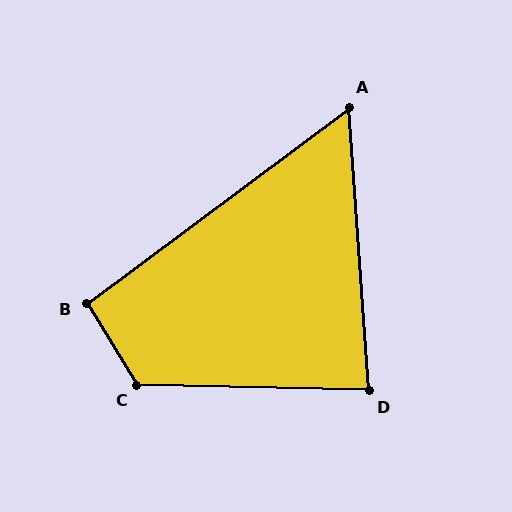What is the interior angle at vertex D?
Approximately 85 degrees (acute).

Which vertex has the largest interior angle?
C, at approximately 123 degrees.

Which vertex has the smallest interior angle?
A, at approximately 57 degrees.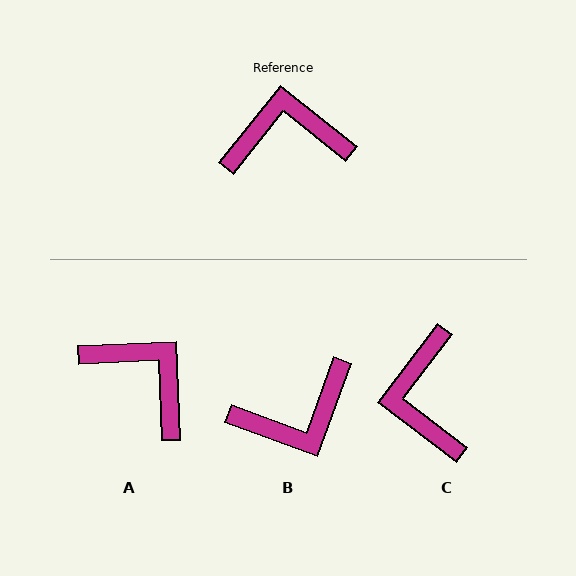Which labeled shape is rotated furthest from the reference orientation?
B, about 161 degrees away.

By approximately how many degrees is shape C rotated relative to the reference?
Approximately 91 degrees counter-clockwise.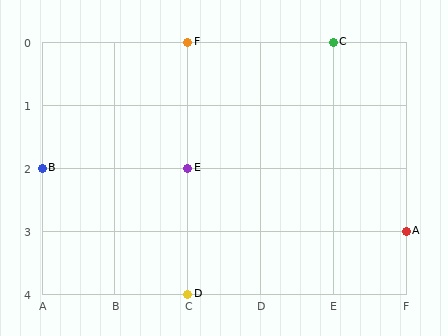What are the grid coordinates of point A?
Point A is at grid coordinates (F, 3).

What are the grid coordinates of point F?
Point F is at grid coordinates (C, 0).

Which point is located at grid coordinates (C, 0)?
Point F is at (C, 0).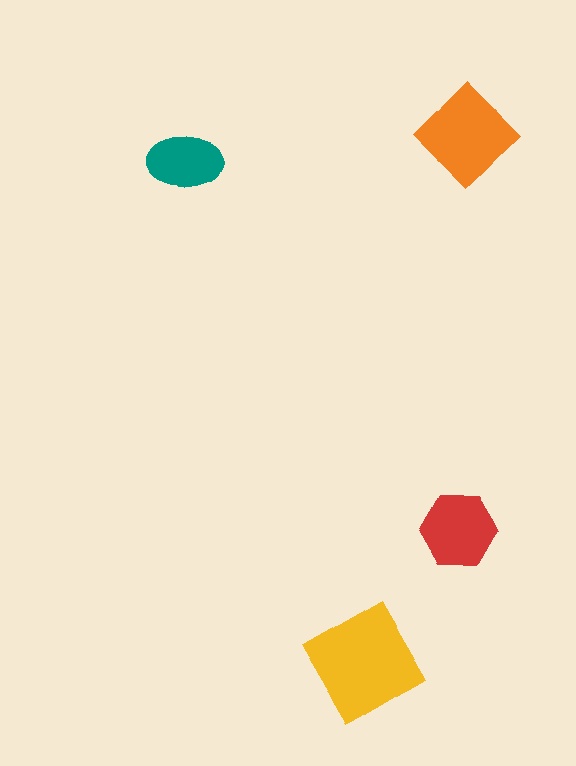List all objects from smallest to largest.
The teal ellipse, the red hexagon, the orange diamond, the yellow diamond.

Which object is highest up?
The orange diamond is topmost.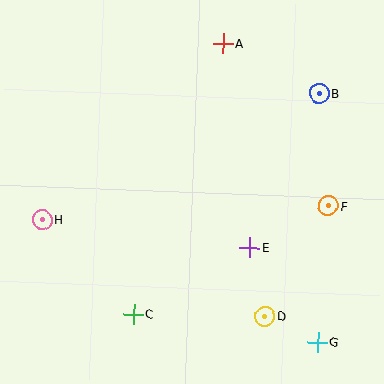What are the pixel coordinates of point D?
Point D is at (265, 316).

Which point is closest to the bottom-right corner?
Point G is closest to the bottom-right corner.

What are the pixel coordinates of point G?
Point G is at (317, 342).